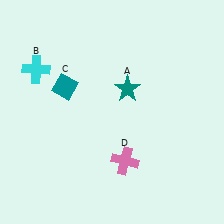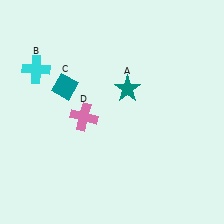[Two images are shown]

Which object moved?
The pink cross (D) moved up.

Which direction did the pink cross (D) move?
The pink cross (D) moved up.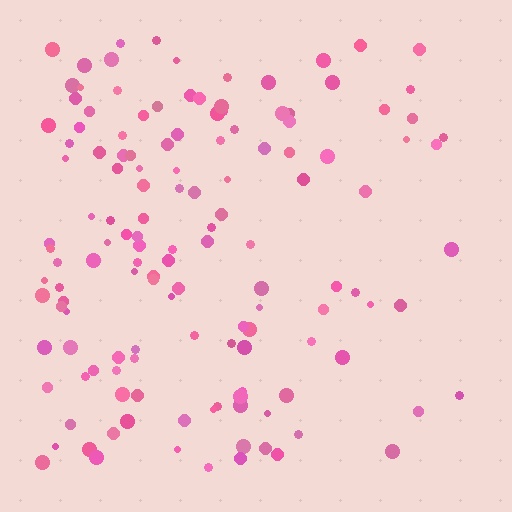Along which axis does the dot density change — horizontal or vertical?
Horizontal.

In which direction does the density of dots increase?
From right to left, with the left side densest.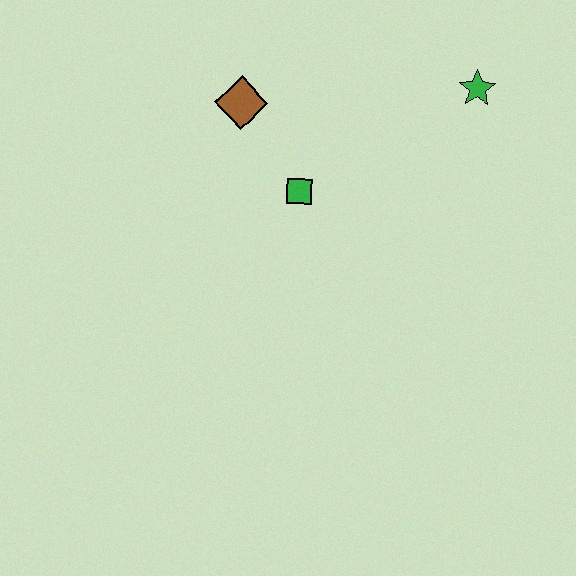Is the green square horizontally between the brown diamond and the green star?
Yes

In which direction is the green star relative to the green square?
The green star is to the right of the green square.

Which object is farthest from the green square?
The green star is farthest from the green square.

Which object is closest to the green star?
The green square is closest to the green star.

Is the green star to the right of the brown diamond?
Yes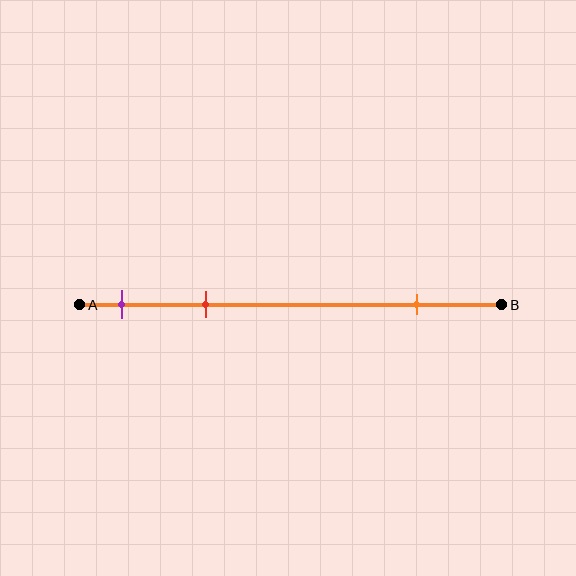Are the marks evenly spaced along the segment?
No, the marks are not evenly spaced.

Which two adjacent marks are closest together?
The purple and red marks are the closest adjacent pair.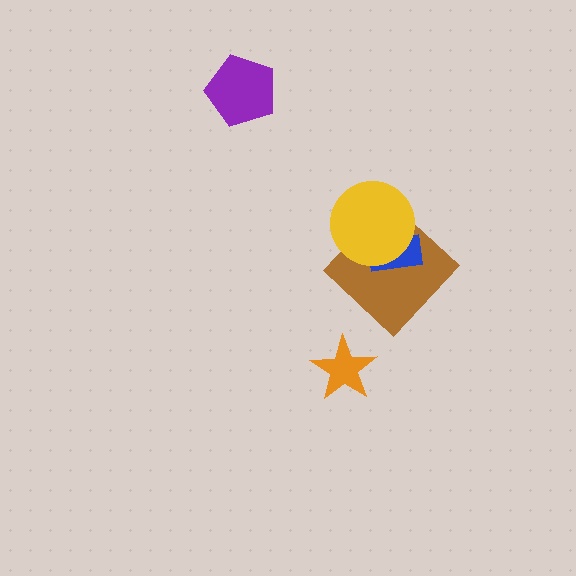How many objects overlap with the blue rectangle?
2 objects overlap with the blue rectangle.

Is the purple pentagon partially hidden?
No, no other shape covers it.